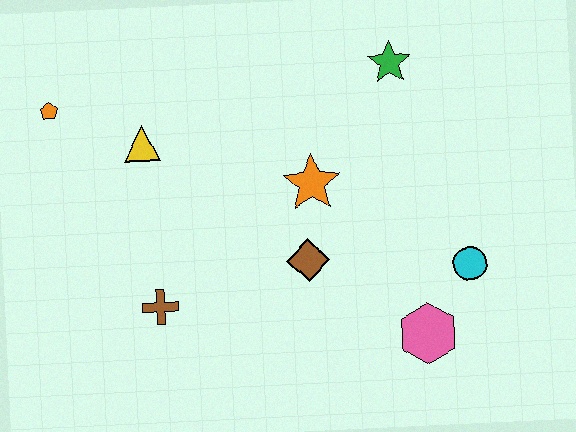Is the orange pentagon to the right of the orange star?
No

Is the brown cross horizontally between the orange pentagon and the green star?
Yes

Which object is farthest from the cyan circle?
The orange pentagon is farthest from the cyan circle.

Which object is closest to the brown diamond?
The orange star is closest to the brown diamond.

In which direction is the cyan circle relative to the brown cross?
The cyan circle is to the right of the brown cross.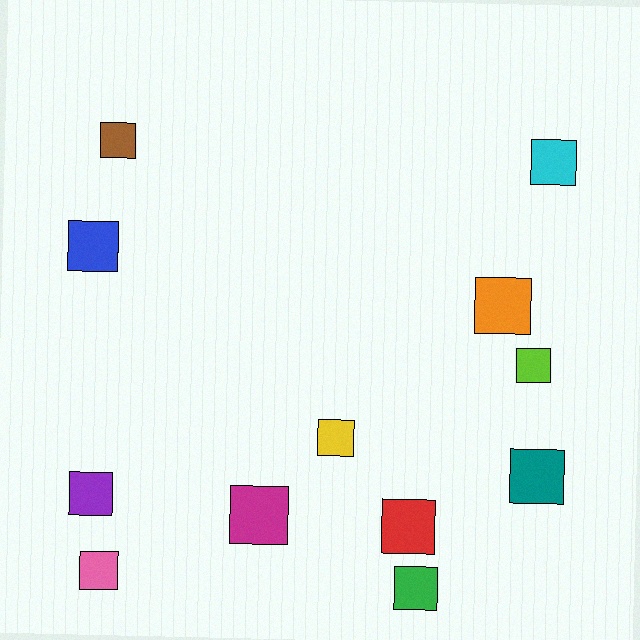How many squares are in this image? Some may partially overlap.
There are 12 squares.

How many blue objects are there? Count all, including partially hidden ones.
There is 1 blue object.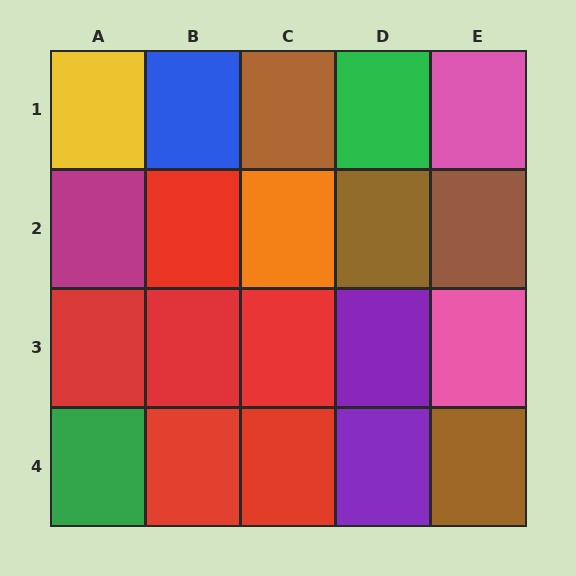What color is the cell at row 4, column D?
Purple.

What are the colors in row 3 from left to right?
Red, red, red, purple, pink.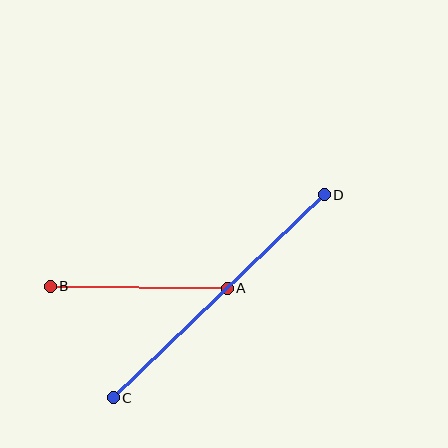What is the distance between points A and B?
The distance is approximately 177 pixels.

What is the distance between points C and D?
The distance is approximately 293 pixels.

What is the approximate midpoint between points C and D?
The midpoint is at approximately (219, 296) pixels.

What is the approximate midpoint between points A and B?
The midpoint is at approximately (139, 287) pixels.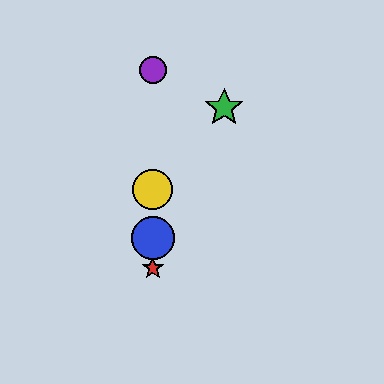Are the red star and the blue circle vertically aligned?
Yes, both are at x≈153.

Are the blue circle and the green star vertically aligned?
No, the blue circle is at x≈153 and the green star is at x≈224.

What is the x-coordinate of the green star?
The green star is at x≈224.